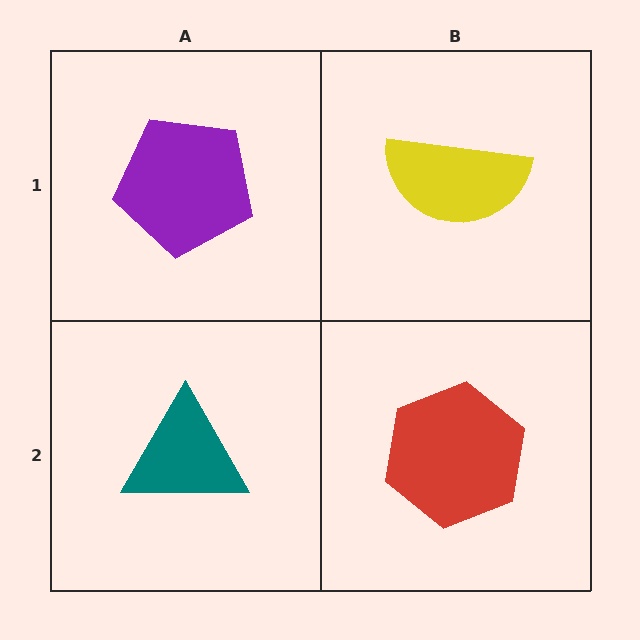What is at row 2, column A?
A teal triangle.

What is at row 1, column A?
A purple pentagon.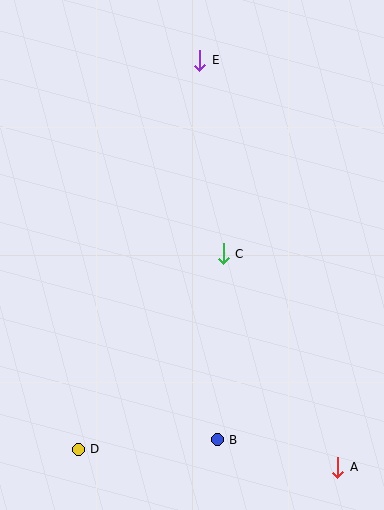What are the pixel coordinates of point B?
Point B is at (217, 440).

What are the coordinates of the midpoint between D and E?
The midpoint between D and E is at (139, 255).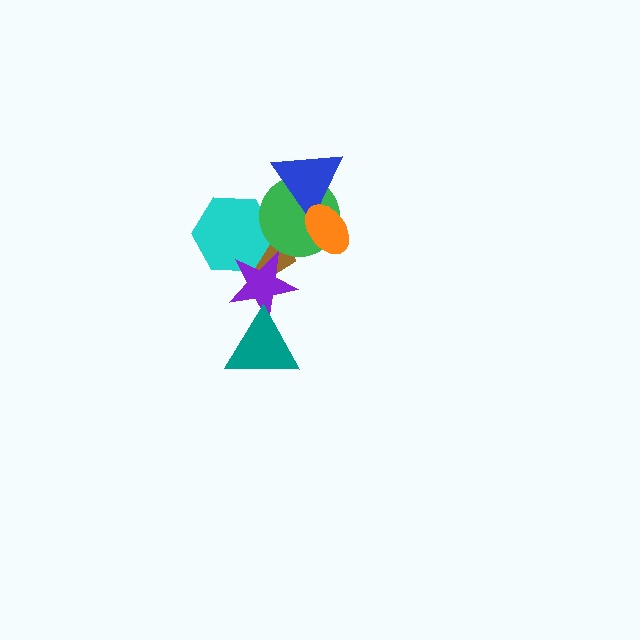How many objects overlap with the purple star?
3 objects overlap with the purple star.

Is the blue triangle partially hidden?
Yes, it is partially covered by another shape.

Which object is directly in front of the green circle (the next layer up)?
The blue triangle is directly in front of the green circle.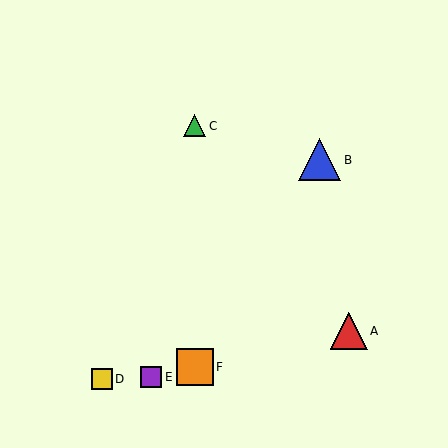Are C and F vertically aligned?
Yes, both are at x≈195.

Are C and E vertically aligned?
No, C is at x≈195 and E is at x≈151.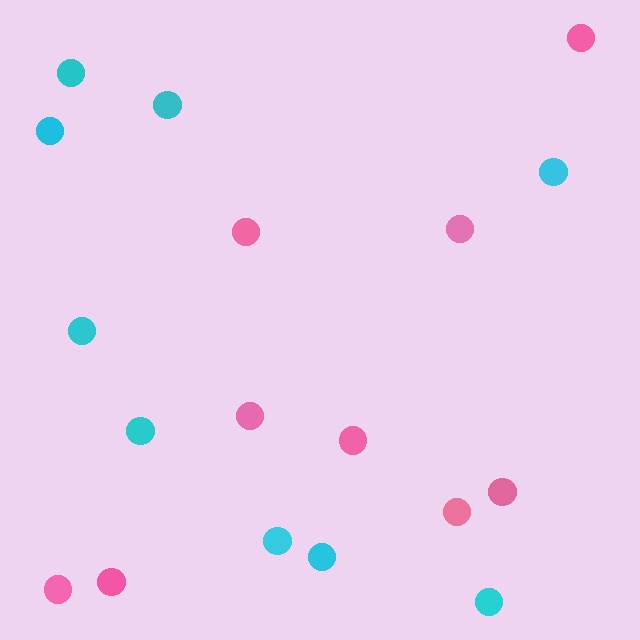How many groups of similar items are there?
There are 2 groups: one group of cyan circles (9) and one group of pink circles (9).